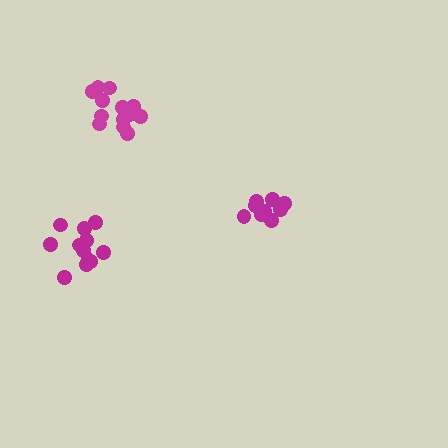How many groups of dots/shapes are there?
There are 3 groups.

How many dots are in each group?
Group 1: 9 dots, Group 2: 12 dots, Group 3: 13 dots (34 total).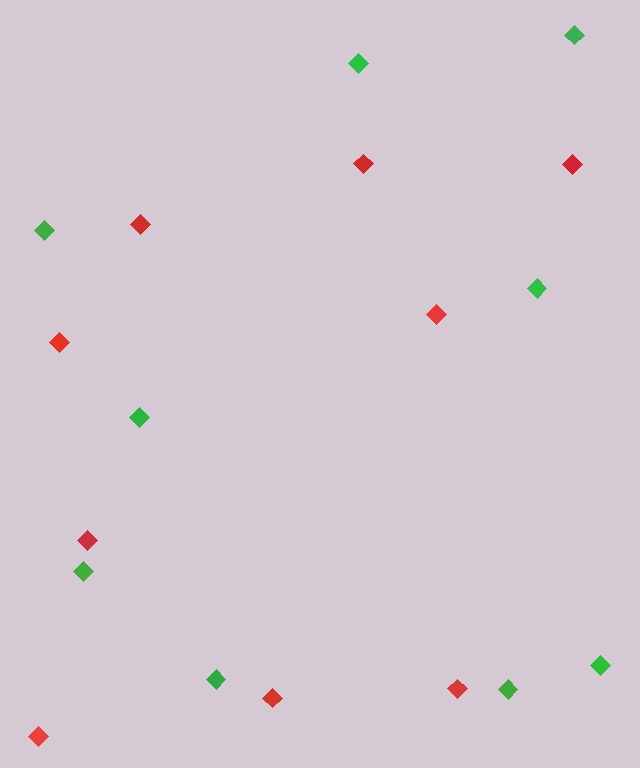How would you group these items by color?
There are 2 groups: one group of red diamonds (9) and one group of green diamonds (9).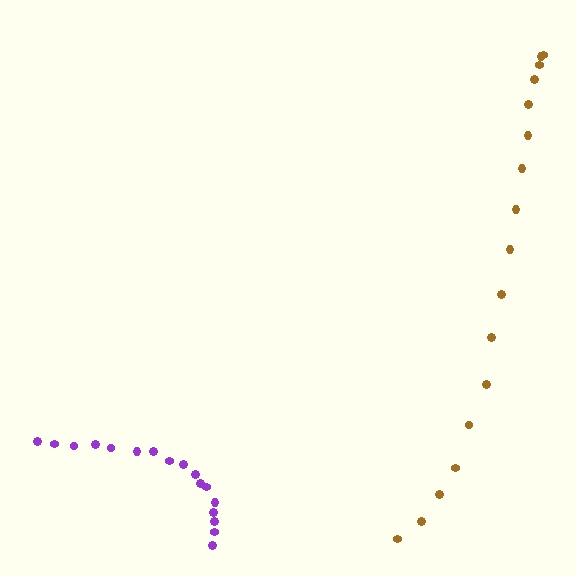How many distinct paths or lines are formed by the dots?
There are 2 distinct paths.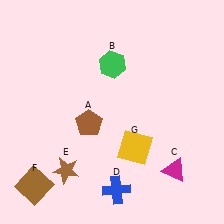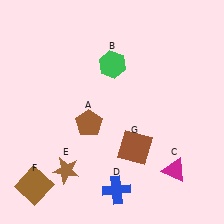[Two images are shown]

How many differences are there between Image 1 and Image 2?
There is 1 difference between the two images.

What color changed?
The square (G) changed from yellow in Image 1 to brown in Image 2.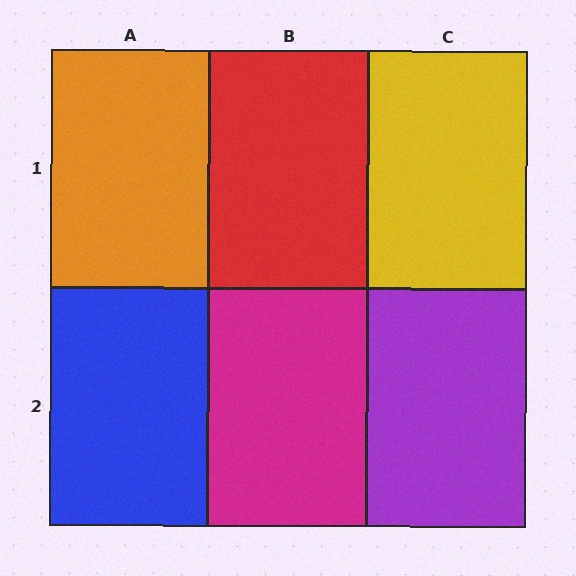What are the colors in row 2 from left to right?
Blue, magenta, purple.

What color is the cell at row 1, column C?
Yellow.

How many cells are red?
1 cell is red.